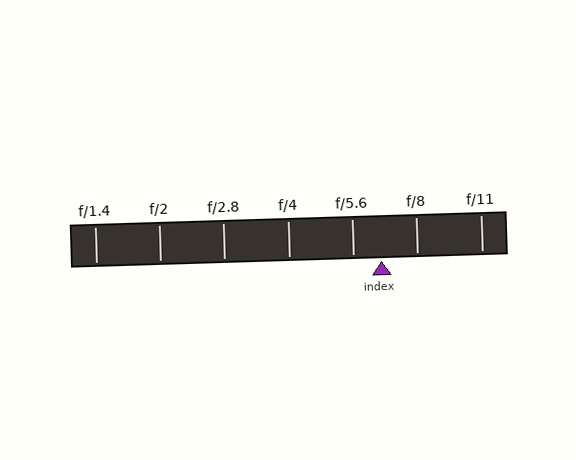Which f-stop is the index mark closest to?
The index mark is closest to f/5.6.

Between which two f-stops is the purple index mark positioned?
The index mark is between f/5.6 and f/8.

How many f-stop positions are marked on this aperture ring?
There are 7 f-stop positions marked.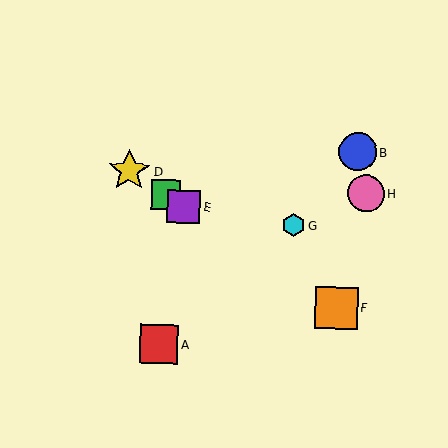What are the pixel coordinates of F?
Object F is at (337, 308).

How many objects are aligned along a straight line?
4 objects (C, D, E, F) are aligned along a straight line.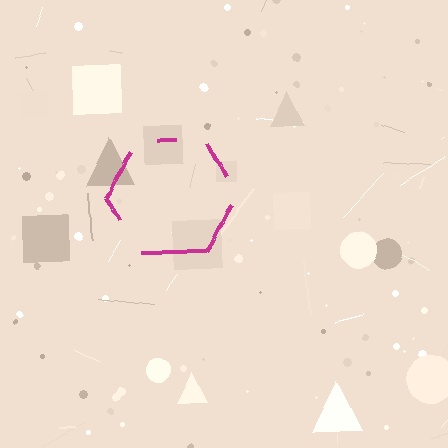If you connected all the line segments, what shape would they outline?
They would outline a hexagon.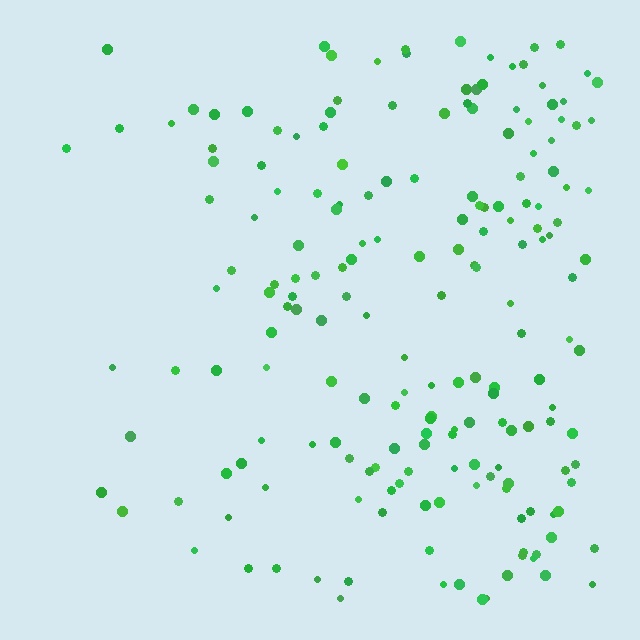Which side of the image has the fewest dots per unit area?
The left.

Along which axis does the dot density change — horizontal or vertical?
Horizontal.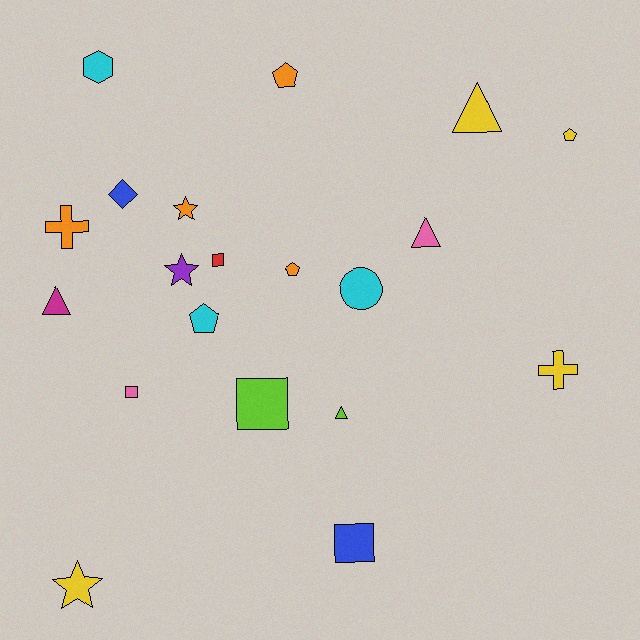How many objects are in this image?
There are 20 objects.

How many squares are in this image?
There are 4 squares.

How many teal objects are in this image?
There are no teal objects.